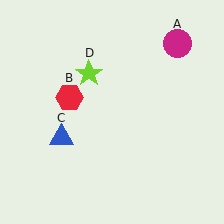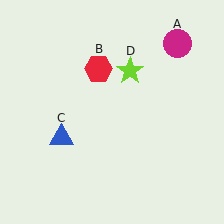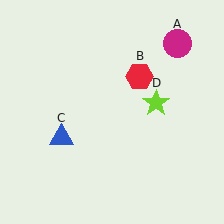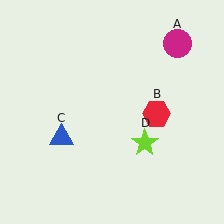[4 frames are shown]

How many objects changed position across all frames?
2 objects changed position: red hexagon (object B), lime star (object D).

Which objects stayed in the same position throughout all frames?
Magenta circle (object A) and blue triangle (object C) remained stationary.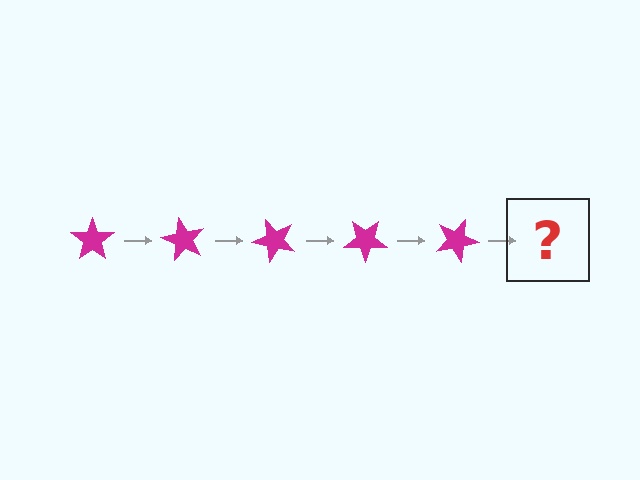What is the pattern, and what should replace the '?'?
The pattern is that the star rotates 60 degrees each step. The '?' should be a magenta star rotated 300 degrees.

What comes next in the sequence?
The next element should be a magenta star rotated 300 degrees.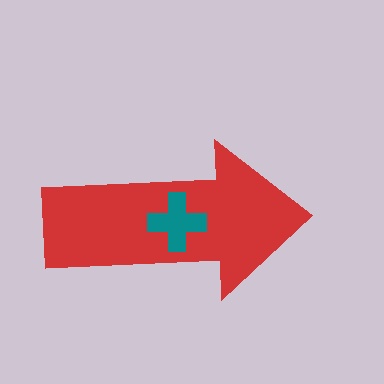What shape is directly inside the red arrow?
The teal cross.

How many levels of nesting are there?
2.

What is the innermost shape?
The teal cross.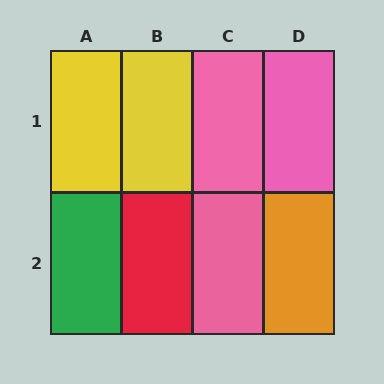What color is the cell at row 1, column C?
Pink.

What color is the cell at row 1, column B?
Yellow.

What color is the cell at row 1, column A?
Yellow.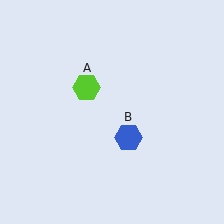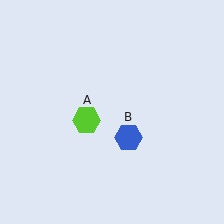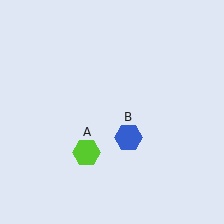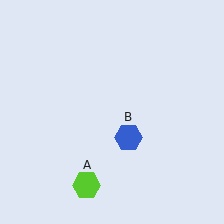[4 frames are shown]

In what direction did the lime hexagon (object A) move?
The lime hexagon (object A) moved down.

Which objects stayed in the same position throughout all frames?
Blue hexagon (object B) remained stationary.